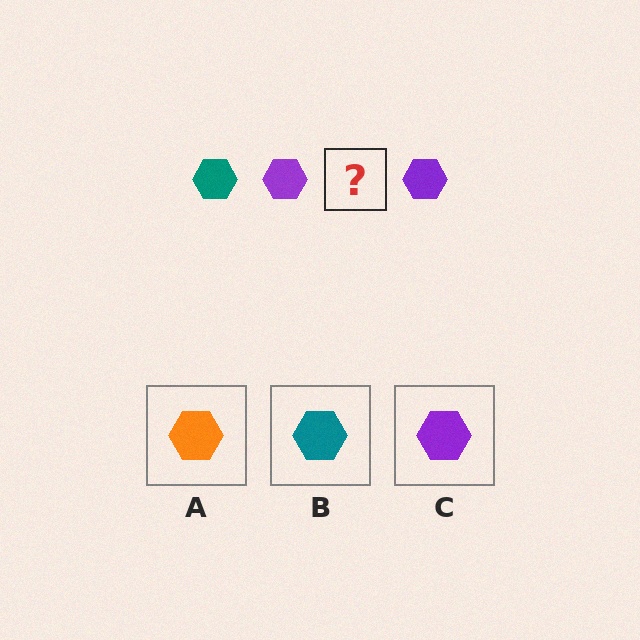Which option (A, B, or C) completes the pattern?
B.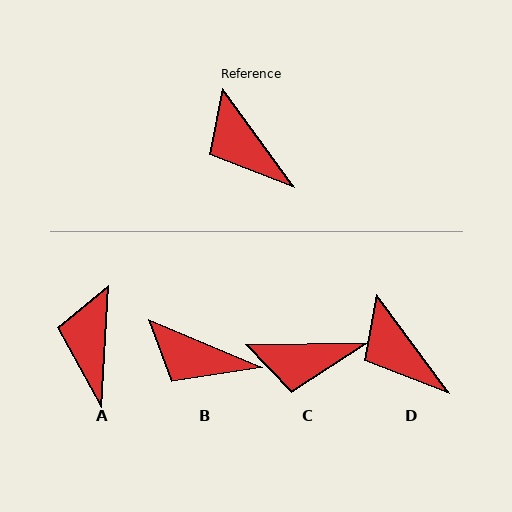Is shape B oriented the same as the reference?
No, it is off by about 31 degrees.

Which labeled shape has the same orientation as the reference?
D.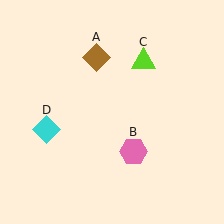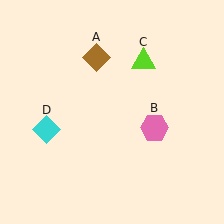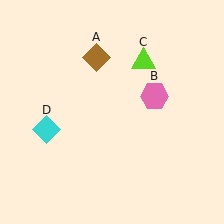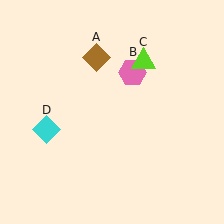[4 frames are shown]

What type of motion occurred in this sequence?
The pink hexagon (object B) rotated counterclockwise around the center of the scene.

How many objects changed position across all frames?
1 object changed position: pink hexagon (object B).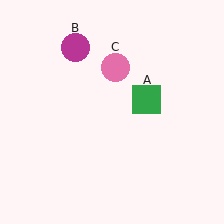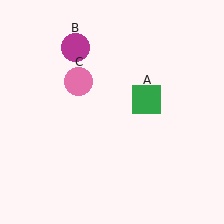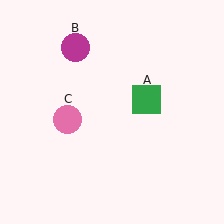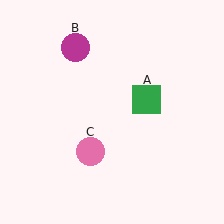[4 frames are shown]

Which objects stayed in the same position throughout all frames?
Green square (object A) and magenta circle (object B) remained stationary.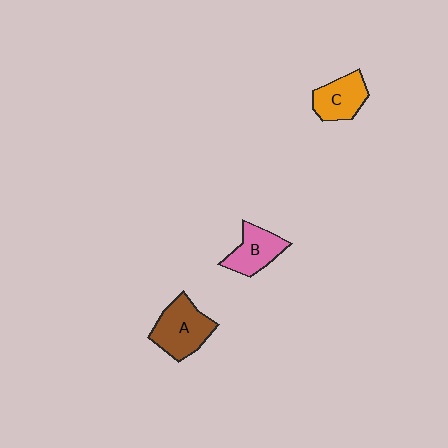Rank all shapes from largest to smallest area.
From largest to smallest: A (brown), C (orange), B (pink).